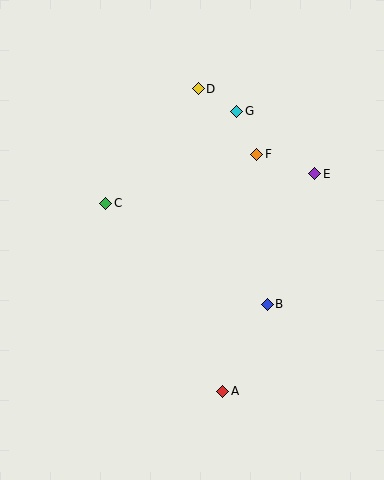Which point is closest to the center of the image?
Point C at (106, 203) is closest to the center.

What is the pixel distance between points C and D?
The distance between C and D is 147 pixels.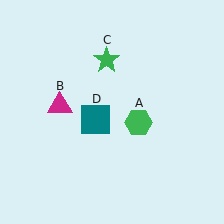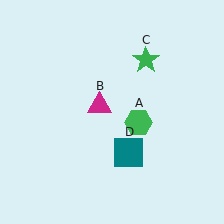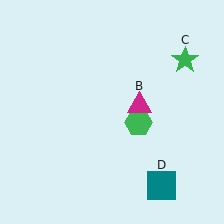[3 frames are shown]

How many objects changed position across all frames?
3 objects changed position: magenta triangle (object B), green star (object C), teal square (object D).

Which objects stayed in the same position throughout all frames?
Green hexagon (object A) remained stationary.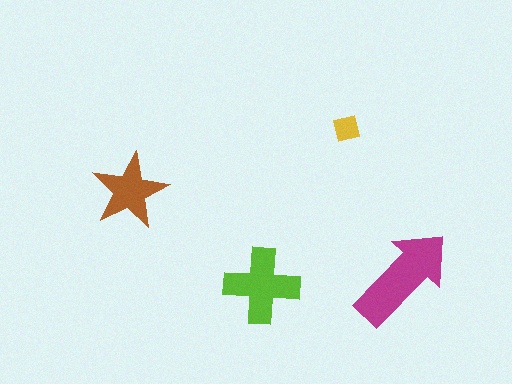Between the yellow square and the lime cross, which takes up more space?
The lime cross.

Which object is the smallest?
The yellow square.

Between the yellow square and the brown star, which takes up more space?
The brown star.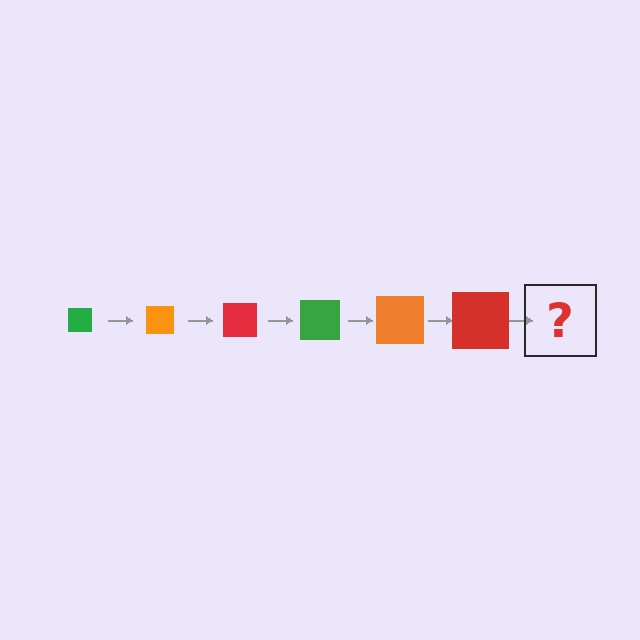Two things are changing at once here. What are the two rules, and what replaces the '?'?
The two rules are that the square grows larger each step and the color cycles through green, orange, and red. The '?' should be a green square, larger than the previous one.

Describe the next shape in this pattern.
It should be a green square, larger than the previous one.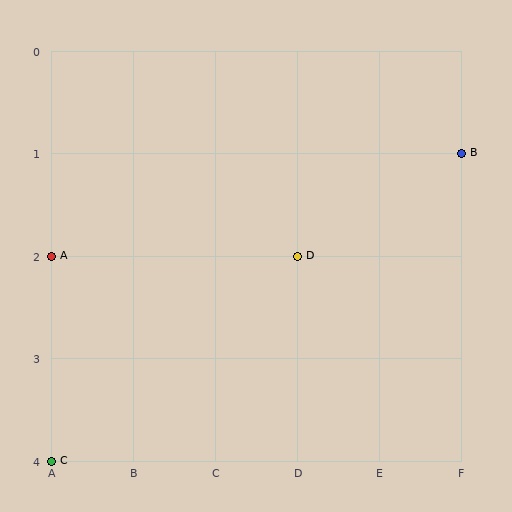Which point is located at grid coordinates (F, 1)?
Point B is at (F, 1).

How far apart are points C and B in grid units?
Points C and B are 5 columns and 3 rows apart (about 5.8 grid units diagonally).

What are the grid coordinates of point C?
Point C is at grid coordinates (A, 4).